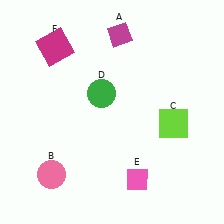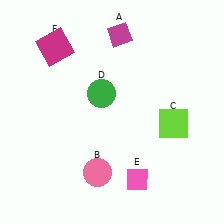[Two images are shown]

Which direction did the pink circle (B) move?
The pink circle (B) moved right.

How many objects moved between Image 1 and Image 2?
1 object moved between the two images.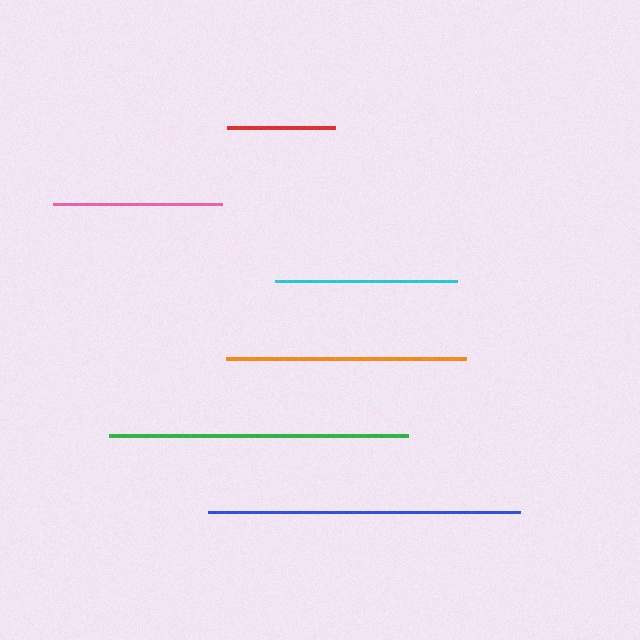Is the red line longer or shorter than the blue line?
The blue line is longer than the red line.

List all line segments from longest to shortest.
From longest to shortest: blue, green, orange, cyan, pink, red.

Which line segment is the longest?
The blue line is the longest at approximately 312 pixels.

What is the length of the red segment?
The red segment is approximately 108 pixels long.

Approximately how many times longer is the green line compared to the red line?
The green line is approximately 2.8 times the length of the red line.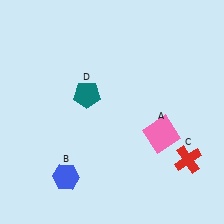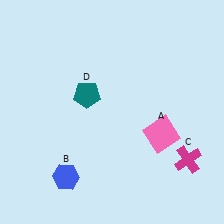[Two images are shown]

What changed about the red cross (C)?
In Image 1, C is red. In Image 2, it changed to magenta.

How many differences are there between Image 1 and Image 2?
There is 1 difference between the two images.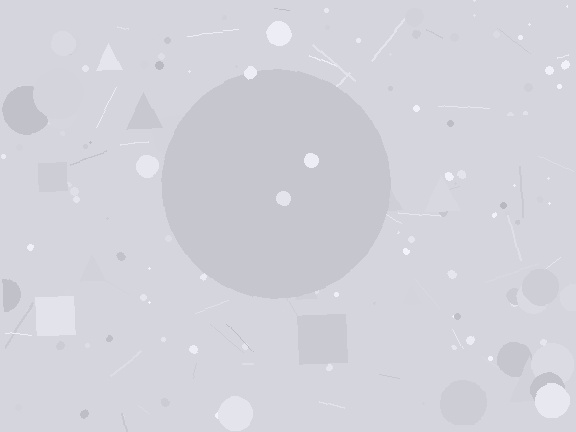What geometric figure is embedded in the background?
A circle is embedded in the background.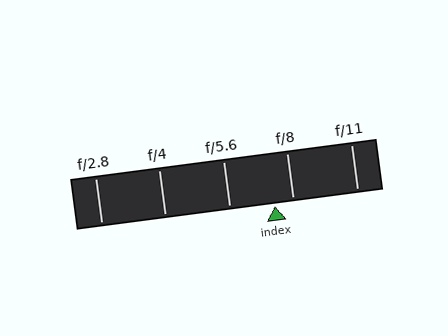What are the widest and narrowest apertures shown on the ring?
The widest aperture shown is f/2.8 and the narrowest is f/11.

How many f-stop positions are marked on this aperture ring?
There are 5 f-stop positions marked.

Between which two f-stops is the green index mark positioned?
The index mark is between f/5.6 and f/8.